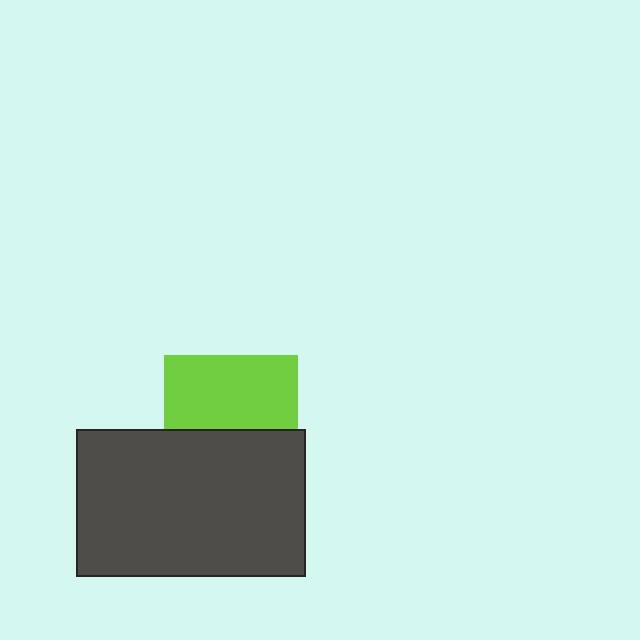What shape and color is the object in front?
The object in front is a dark gray rectangle.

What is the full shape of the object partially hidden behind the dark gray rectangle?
The partially hidden object is a lime square.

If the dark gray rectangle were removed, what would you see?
You would see the complete lime square.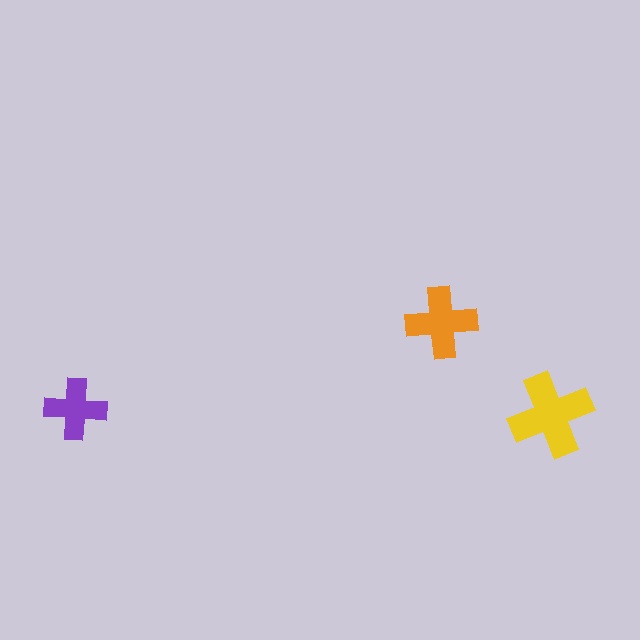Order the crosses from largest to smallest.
the yellow one, the orange one, the purple one.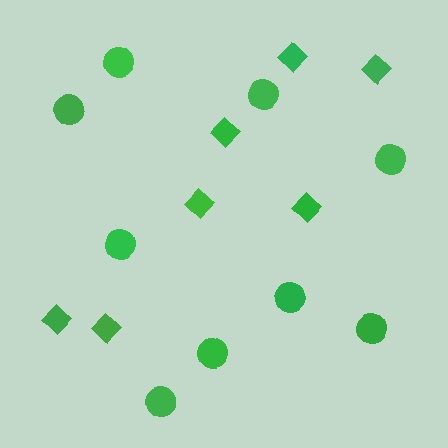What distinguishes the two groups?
There are 2 groups: one group of diamonds (7) and one group of circles (9).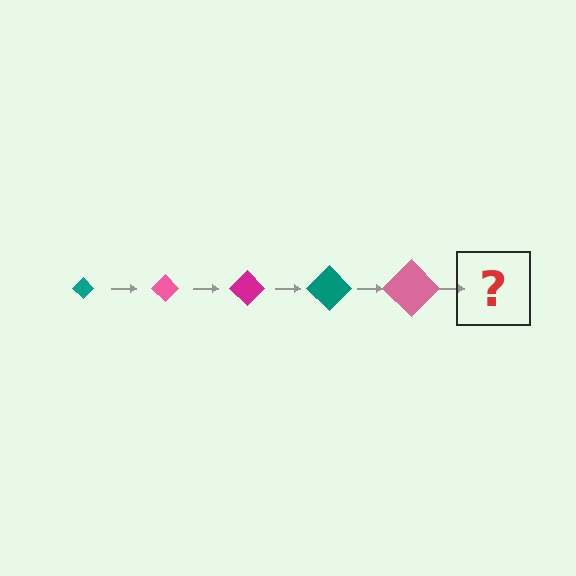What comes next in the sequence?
The next element should be a magenta diamond, larger than the previous one.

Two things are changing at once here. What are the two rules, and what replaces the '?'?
The two rules are that the diamond grows larger each step and the color cycles through teal, pink, and magenta. The '?' should be a magenta diamond, larger than the previous one.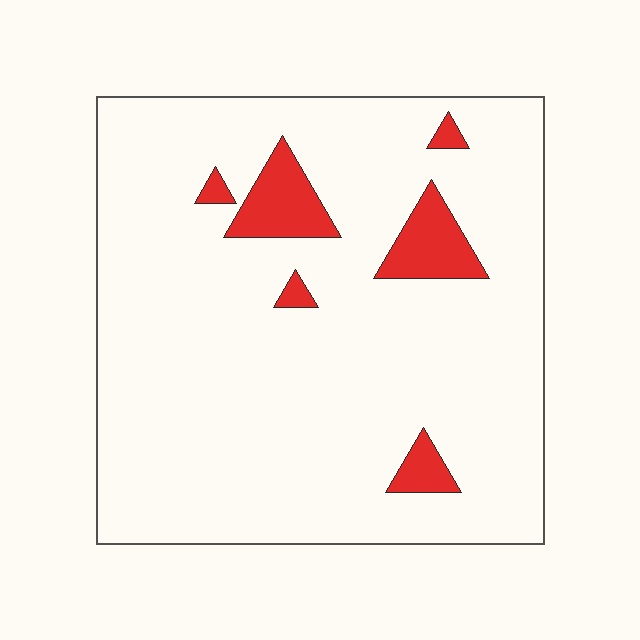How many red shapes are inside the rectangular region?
6.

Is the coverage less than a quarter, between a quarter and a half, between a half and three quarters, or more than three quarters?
Less than a quarter.